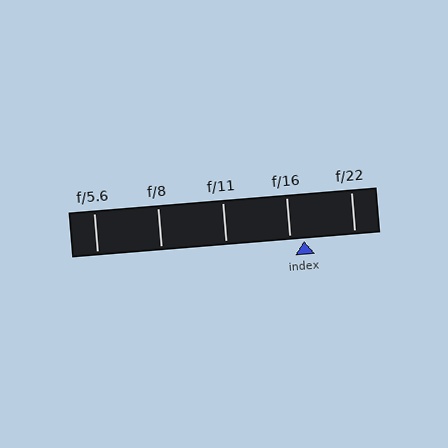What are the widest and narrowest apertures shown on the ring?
The widest aperture shown is f/5.6 and the narrowest is f/22.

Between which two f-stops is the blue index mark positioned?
The index mark is between f/16 and f/22.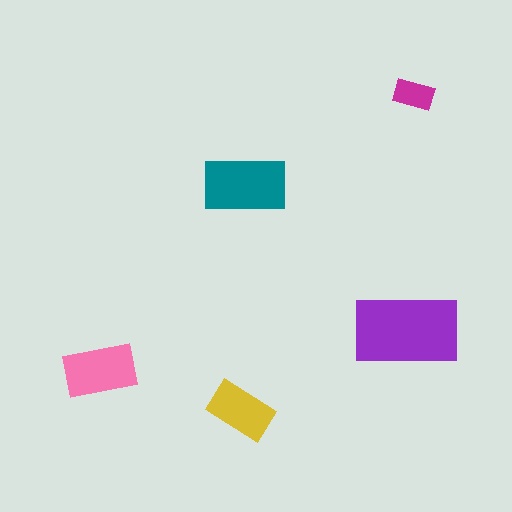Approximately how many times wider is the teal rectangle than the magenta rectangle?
About 2 times wider.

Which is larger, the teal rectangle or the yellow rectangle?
The teal one.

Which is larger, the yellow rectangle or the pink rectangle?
The pink one.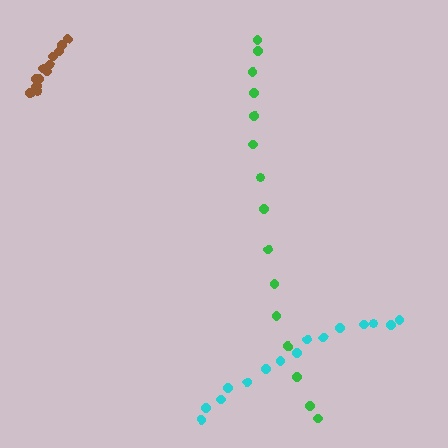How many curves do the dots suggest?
There are 3 distinct paths.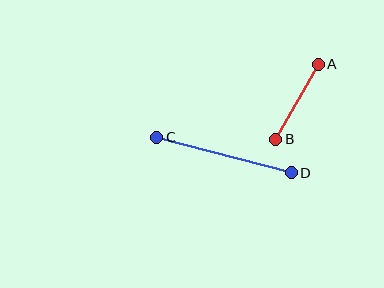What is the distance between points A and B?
The distance is approximately 86 pixels.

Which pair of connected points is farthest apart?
Points C and D are farthest apart.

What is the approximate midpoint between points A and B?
The midpoint is at approximately (297, 102) pixels.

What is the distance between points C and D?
The distance is approximately 139 pixels.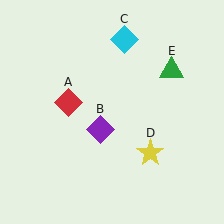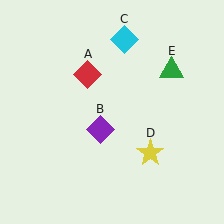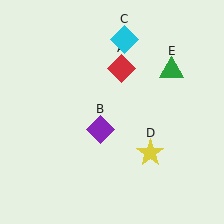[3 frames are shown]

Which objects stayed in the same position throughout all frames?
Purple diamond (object B) and cyan diamond (object C) and yellow star (object D) and green triangle (object E) remained stationary.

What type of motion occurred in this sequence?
The red diamond (object A) rotated clockwise around the center of the scene.